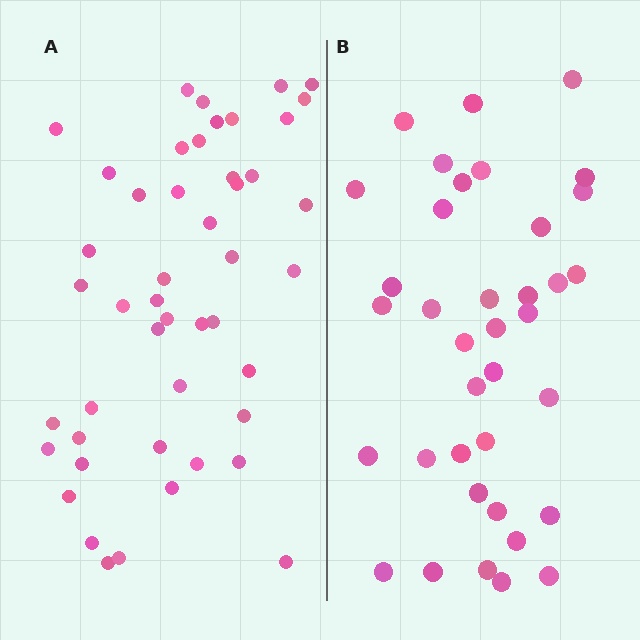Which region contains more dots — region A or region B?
Region A (the left region) has more dots.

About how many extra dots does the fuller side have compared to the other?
Region A has roughly 10 or so more dots than region B.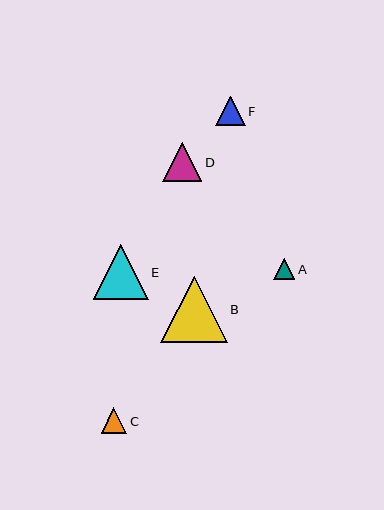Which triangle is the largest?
Triangle B is the largest with a size of approximately 66 pixels.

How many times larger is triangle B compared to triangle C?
Triangle B is approximately 2.6 times the size of triangle C.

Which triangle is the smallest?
Triangle A is the smallest with a size of approximately 21 pixels.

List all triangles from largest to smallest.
From largest to smallest: B, E, D, F, C, A.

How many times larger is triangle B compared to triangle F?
Triangle B is approximately 2.3 times the size of triangle F.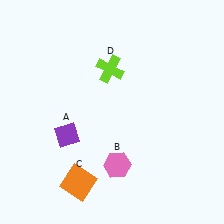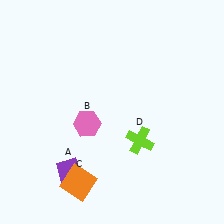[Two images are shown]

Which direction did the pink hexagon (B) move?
The pink hexagon (B) moved up.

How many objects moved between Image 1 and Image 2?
3 objects moved between the two images.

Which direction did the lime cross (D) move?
The lime cross (D) moved down.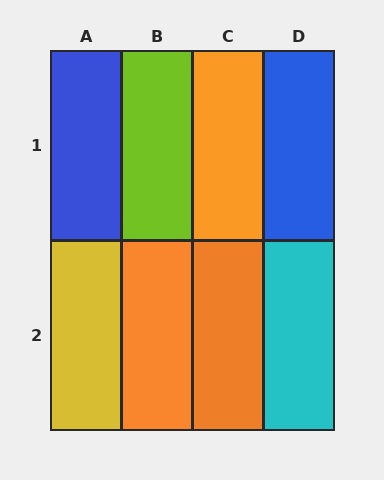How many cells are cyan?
1 cell is cyan.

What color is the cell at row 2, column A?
Yellow.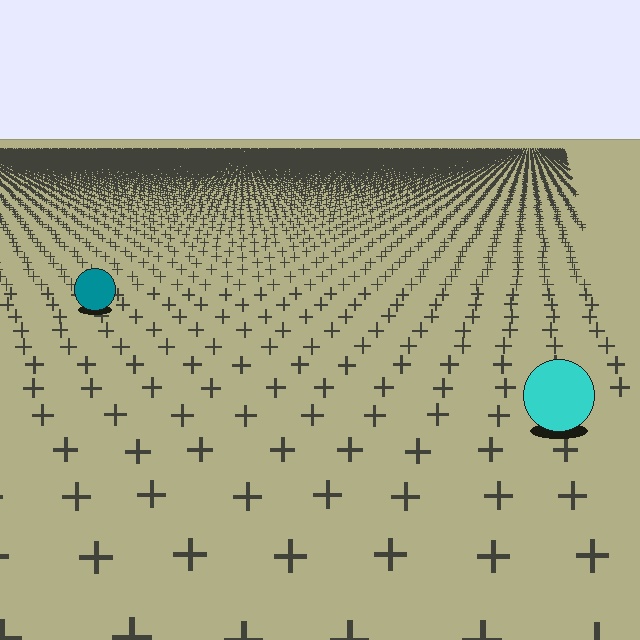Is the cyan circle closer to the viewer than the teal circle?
Yes. The cyan circle is closer — you can tell from the texture gradient: the ground texture is coarser near it.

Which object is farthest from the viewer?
The teal circle is farthest from the viewer. It appears smaller and the ground texture around it is denser.